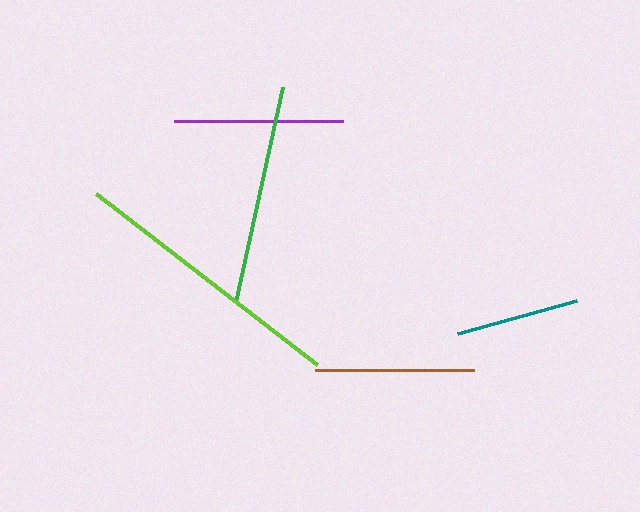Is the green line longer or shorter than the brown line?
The green line is longer than the brown line.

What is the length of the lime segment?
The lime segment is approximately 280 pixels long.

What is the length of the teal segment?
The teal segment is approximately 123 pixels long.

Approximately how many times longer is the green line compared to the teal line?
The green line is approximately 1.8 times the length of the teal line.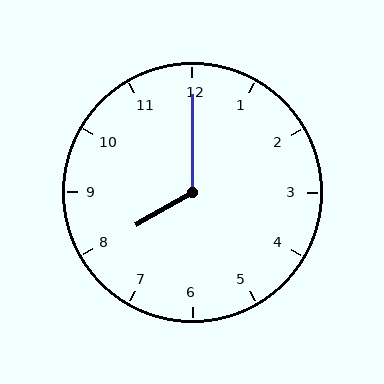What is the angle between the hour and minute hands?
Approximately 120 degrees.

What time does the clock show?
8:00.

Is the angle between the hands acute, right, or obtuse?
It is obtuse.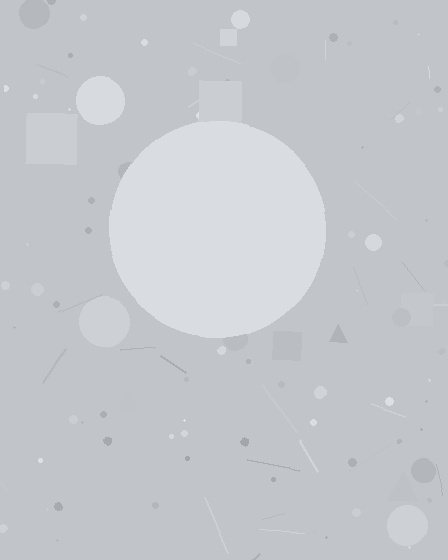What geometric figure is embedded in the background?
A circle is embedded in the background.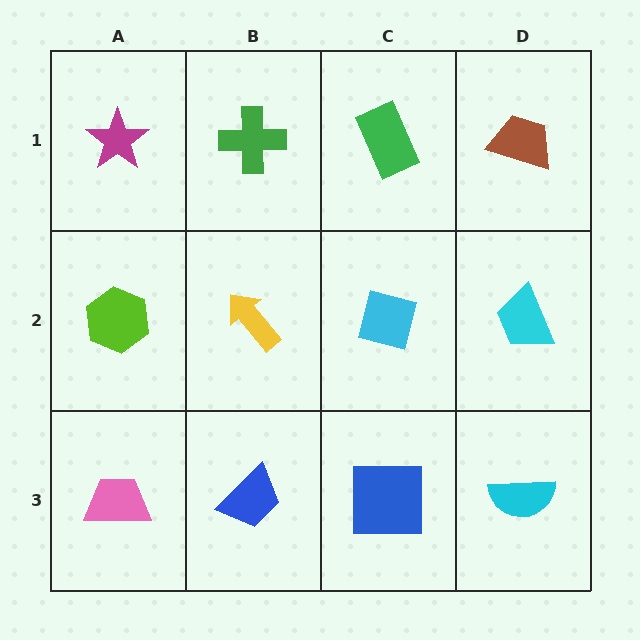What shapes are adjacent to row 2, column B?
A green cross (row 1, column B), a blue trapezoid (row 3, column B), a lime hexagon (row 2, column A), a cyan square (row 2, column C).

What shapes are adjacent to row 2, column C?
A green rectangle (row 1, column C), a blue square (row 3, column C), a yellow arrow (row 2, column B), a cyan trapezoid (row 2, column D).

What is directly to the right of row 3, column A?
A blue trapezoid.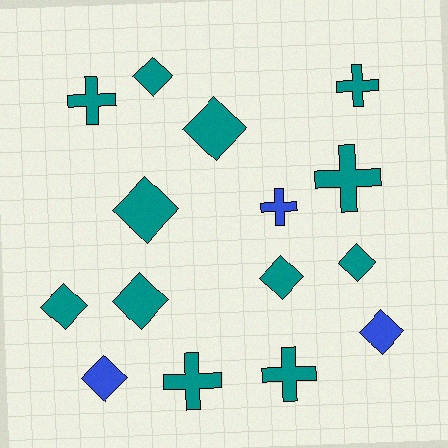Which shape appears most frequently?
Diamond, with 9 objects.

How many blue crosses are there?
There is 1 blue cross.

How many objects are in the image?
There are 15 objects.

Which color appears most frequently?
Teal, with 12 objects.